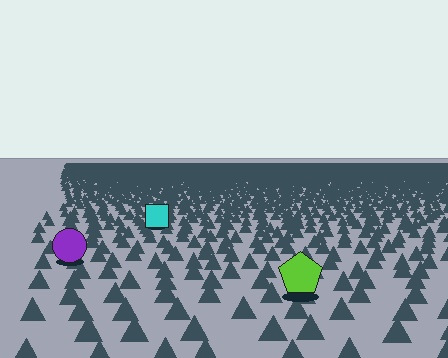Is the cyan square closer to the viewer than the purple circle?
No. The purple circle is closer — you can tell from the texture gradient: the ground texture is coarser near it.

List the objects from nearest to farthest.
From nearest to farthest: the lime pentagon, the purple circle, the cyan square.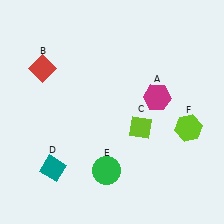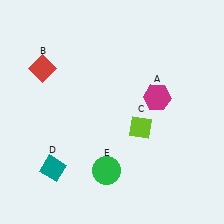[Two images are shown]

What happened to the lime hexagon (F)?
The lime hexagon (F) was removed in Image 2. It was in the bottom-right area of Image 1.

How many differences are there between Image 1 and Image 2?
There is 1 difference between the two images.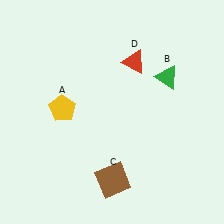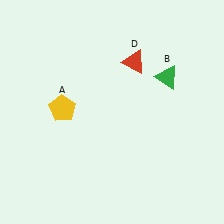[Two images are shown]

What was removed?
The brown square (C) was removed in Image 2.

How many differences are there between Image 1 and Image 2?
There is 1 difference between the two images.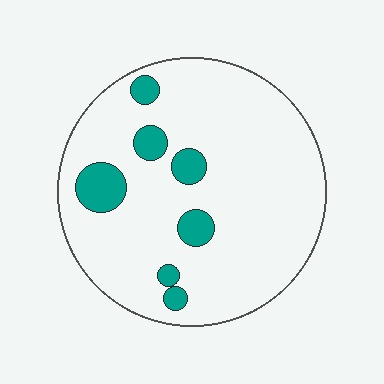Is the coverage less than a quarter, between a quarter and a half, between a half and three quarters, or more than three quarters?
Less than a quarter.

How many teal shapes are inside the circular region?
7.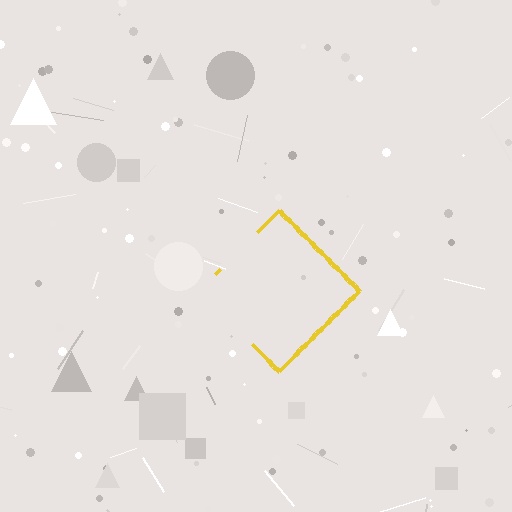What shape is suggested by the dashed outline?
The dashed outline suggests a diamond.